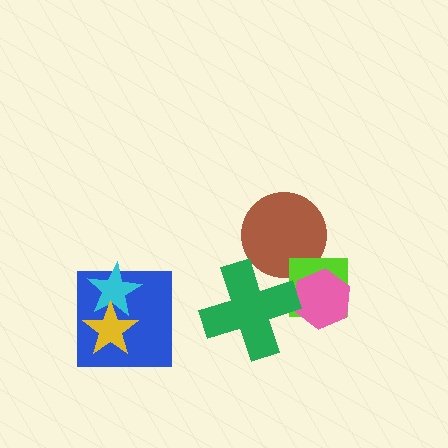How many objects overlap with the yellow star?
2 objects overlap with the yellow star.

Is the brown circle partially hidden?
Yes, it is partially covered by another shape.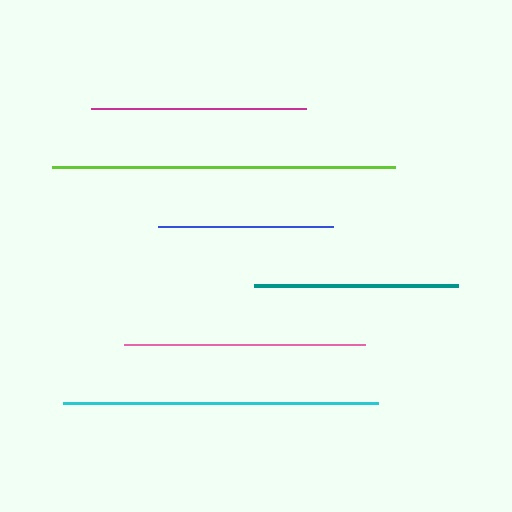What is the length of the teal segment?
The teal segment is approximately 204 pixels long.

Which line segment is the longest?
The lime line is the longest at approximately 343 pixels.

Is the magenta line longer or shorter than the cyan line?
The cyan line is longer than the magenta line.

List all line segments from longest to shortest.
From longest to shortest: lime, cyan, pink, magenta, teal, blue.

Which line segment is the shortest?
The blue line is the shortest at approximately 176 pixels.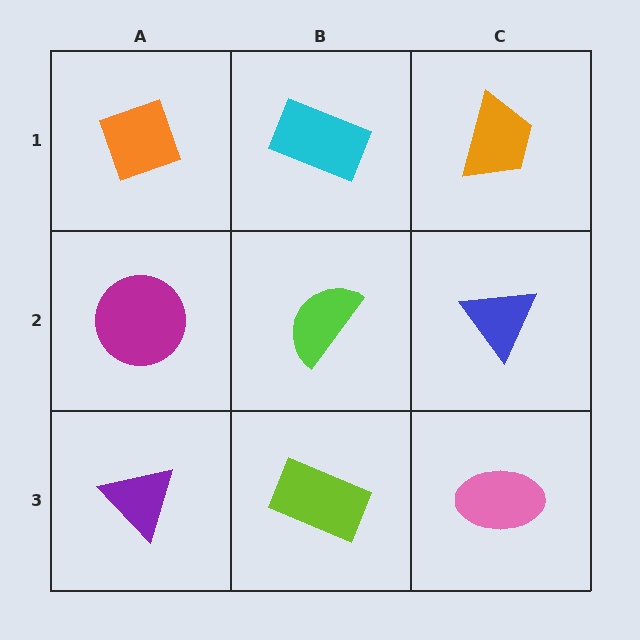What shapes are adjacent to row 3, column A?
A magenta circle (row 2, column A), a lime rectangle (row 3, column B).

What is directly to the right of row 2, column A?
A lime semicircle.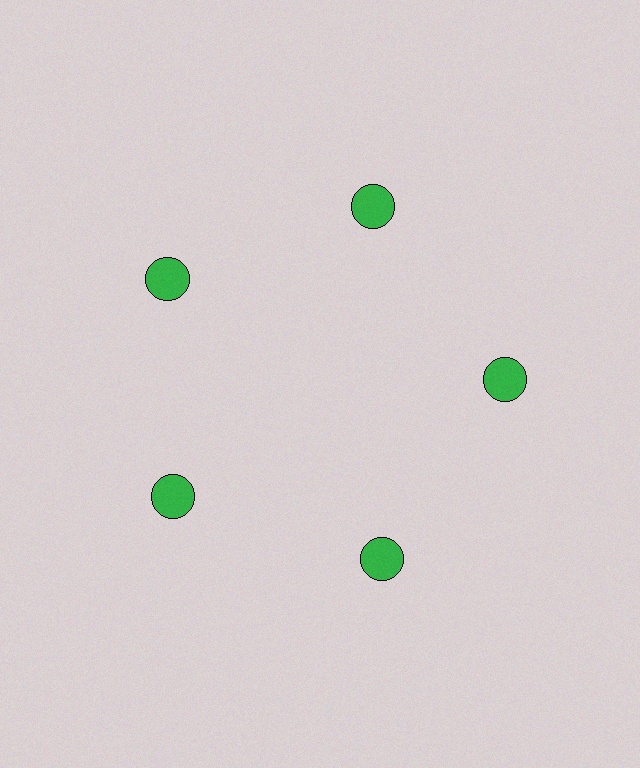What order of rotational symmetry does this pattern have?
This pattern has 5-fold rotational symmetry.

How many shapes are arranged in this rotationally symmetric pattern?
There are 5 shapes, arranged in 5 groups of 1.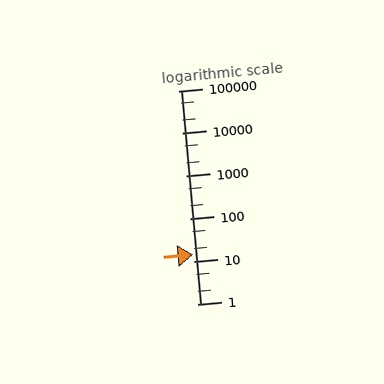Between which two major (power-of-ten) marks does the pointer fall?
The pointer is between 10 and 100.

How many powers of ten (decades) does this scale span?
The scale spans 5 decades, from 1 to 100000.